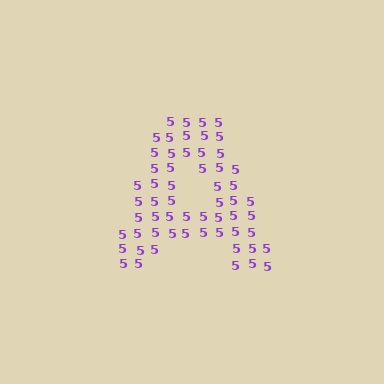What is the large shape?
The large shape is the letter A.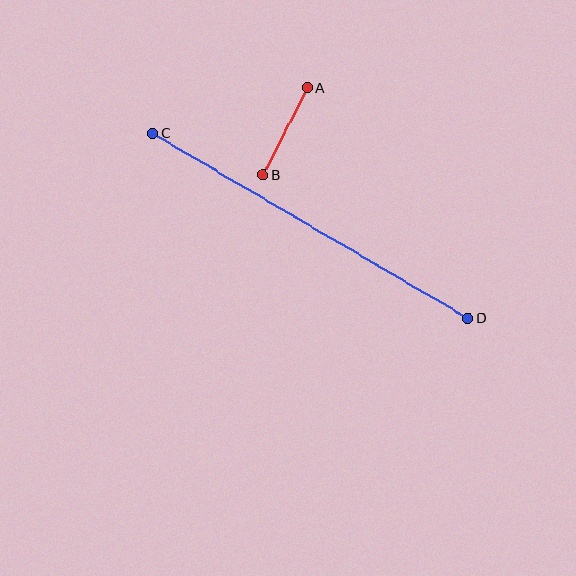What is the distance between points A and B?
The distance is approximately 98 pixels.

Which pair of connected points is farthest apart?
Points C and D are farthest apart.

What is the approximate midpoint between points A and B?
The midpoint is at approximately (285, 131) pixels.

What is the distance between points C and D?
The distance is approximately 365 pixels.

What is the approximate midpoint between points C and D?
The midpoint is at approximately (310, 226) pixels.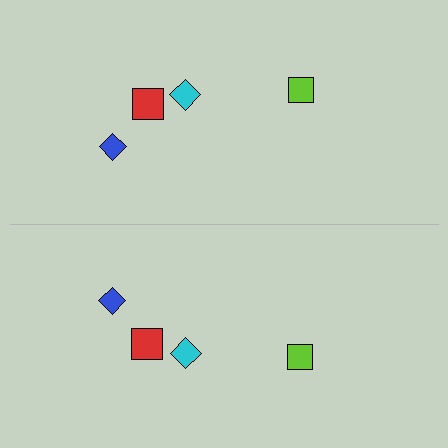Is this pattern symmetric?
Yes, this pattern has bilateral (reflection) symmetry.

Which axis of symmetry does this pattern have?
The pattern has a horizontal axis of symmetry running through the center of the image.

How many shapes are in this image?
There are 8 shapes in this image.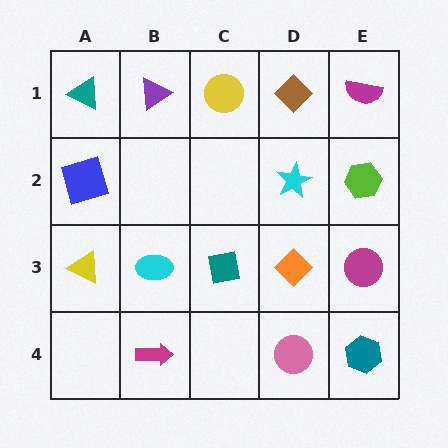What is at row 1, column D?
A brown diamond.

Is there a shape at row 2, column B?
No, that cell is empty.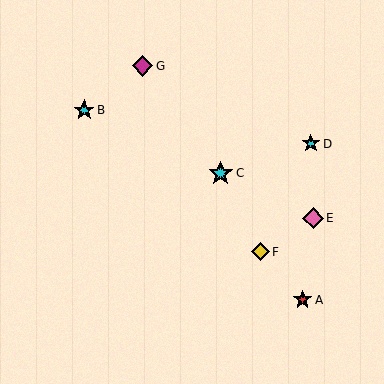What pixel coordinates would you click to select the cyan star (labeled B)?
Click at (84, 110) to select the cyan star B.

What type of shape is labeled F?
Shape F is a yellow diamond.